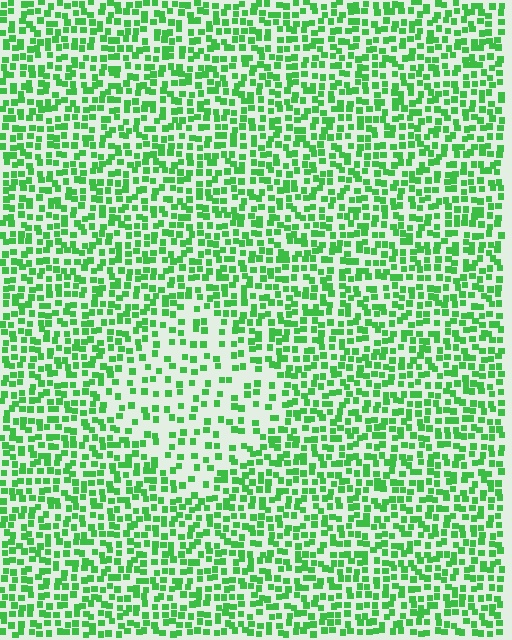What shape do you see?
I see a diamond.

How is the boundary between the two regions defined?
The boundary is defined by a change in element density (approximately 2.0x ratio). All elements are the same color, size, and shape.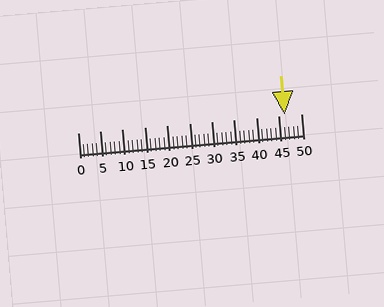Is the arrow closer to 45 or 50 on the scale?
The arrow is closer to 45.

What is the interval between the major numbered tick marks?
The major tick marks are spaced 5 units apart.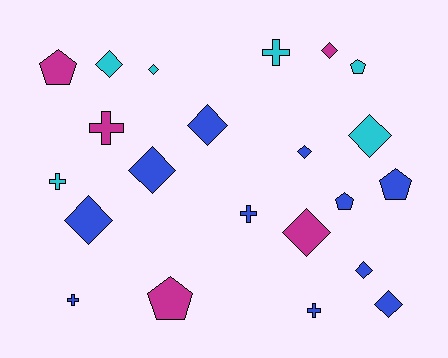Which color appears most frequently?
Blue, with 11 objects.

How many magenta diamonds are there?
There are 2 magenta diamonds.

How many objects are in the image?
There are 22 objects.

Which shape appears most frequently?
Diamond, with 11 objects.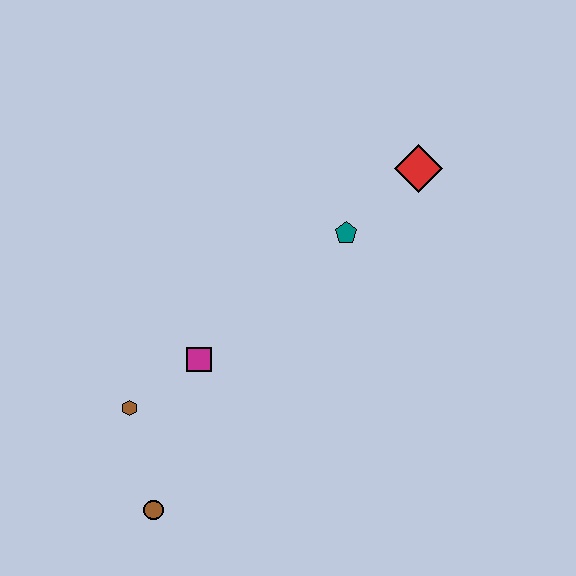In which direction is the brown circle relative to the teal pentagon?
The brown circle is below the teal pentagon.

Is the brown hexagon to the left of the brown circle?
Yes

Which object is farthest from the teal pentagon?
The brown circle is farthest from the teal pentagon.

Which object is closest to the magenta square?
The brown hexagon is closest to the magenta square.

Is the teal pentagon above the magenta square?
Yes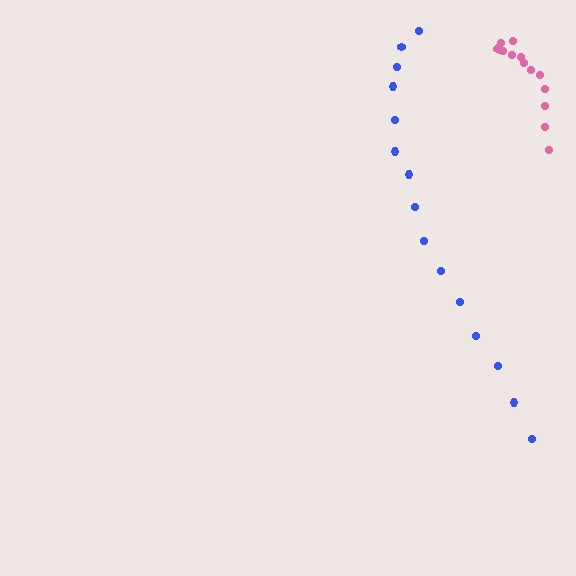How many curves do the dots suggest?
There are 2 distinct paths.